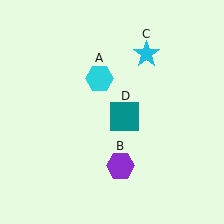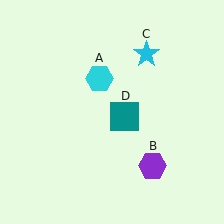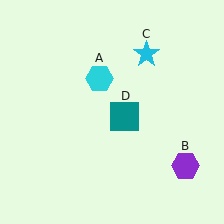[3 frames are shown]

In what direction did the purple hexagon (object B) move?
The purple hexagon (object B) moved right.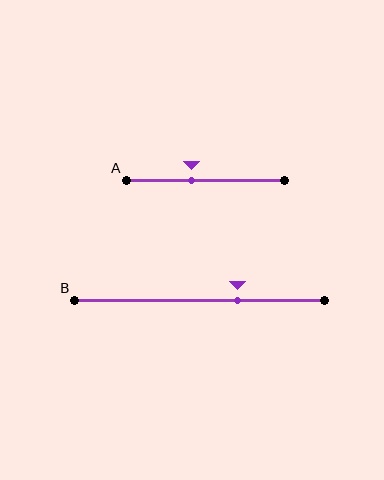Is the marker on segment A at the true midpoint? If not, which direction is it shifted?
No, the marker on segment A is shifted to the left by about 9% of the segment length.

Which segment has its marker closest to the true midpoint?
Segment A has its marker closest to the true midpoint.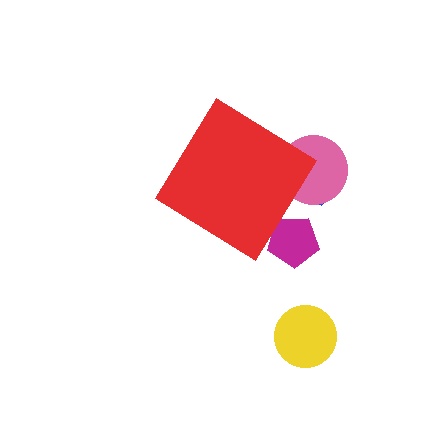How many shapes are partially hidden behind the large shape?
3 shapes are partially hidden.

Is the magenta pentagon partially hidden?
Yes, the magenta pentagon is partially hidden behind the red diamond.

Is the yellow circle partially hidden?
No, the yellow circle is fully visible.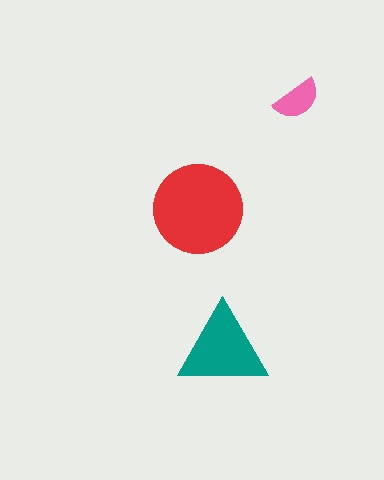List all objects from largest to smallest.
The red circle, the teal triangle, the pink semicircle.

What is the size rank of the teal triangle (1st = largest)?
2nd.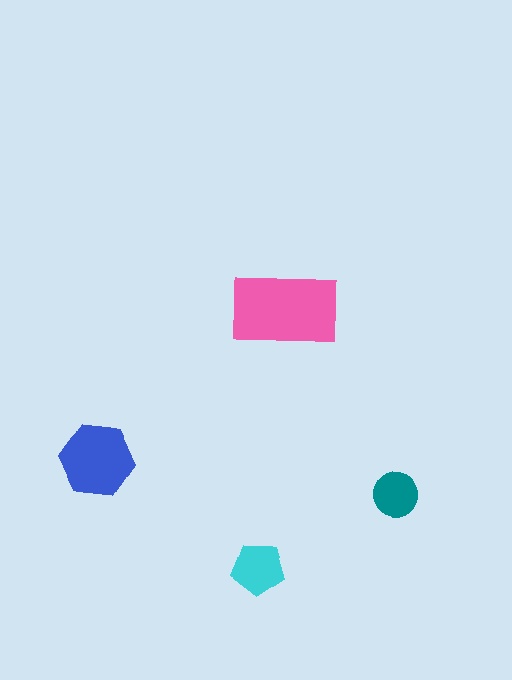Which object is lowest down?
The cyan pentagon is bottommost.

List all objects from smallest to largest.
The teal circle, the cyan pentagon, the blue hexagon, the pink rectangle.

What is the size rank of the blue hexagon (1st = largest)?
2nd.